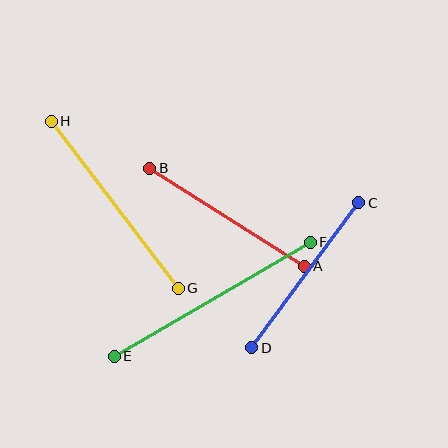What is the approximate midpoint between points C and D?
The midpoint is at approximately (305, 275) pixels.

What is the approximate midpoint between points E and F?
The midpoint is at approximately (212, 299) pixels.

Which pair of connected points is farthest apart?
Points E and F are farthest apart.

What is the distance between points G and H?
The distance is approximately 209 pixels.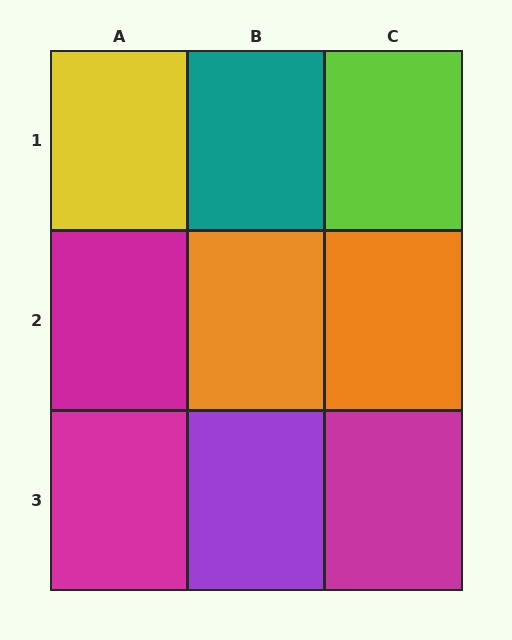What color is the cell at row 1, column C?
Lime.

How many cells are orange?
2 cells are orange.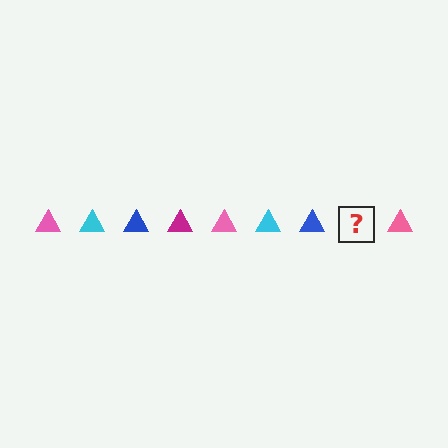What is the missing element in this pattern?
The missing element is a magenta triangle.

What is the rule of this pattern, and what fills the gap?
The rule is that the pattern cycles through pink, cyan, blue, magenta triangles. The gap should be filled with a magenta triangle.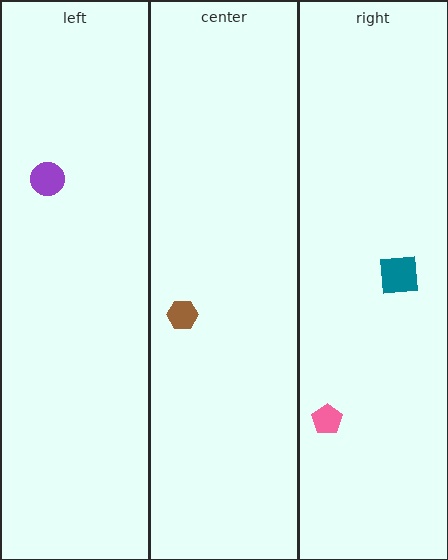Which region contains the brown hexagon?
The center region.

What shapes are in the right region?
The teal square, the pink pentagon.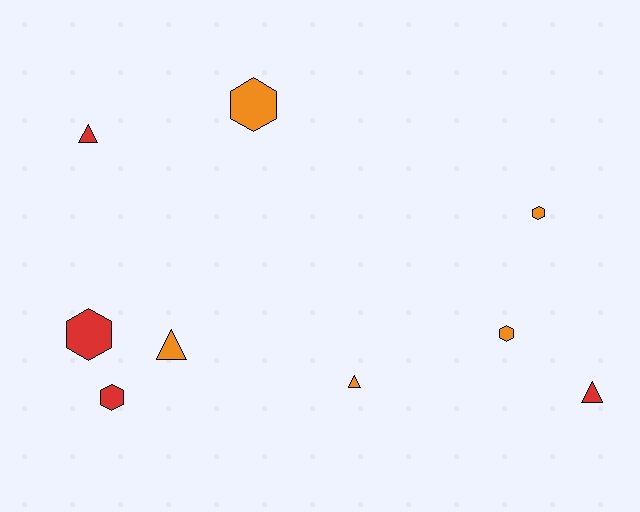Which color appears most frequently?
Orange, with 5 objects.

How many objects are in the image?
There are 9 objects.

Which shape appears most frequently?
Hexagon, with 5 objects.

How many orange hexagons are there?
There are 3 orange hexagons.